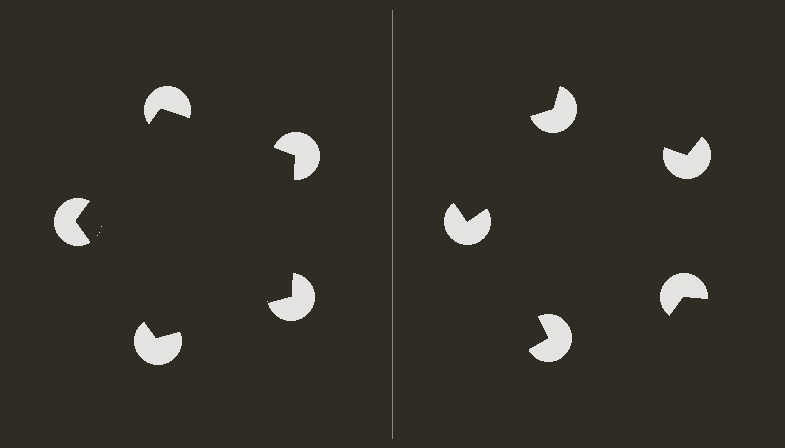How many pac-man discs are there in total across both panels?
10 — 5 on each side.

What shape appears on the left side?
An illusory pentagon.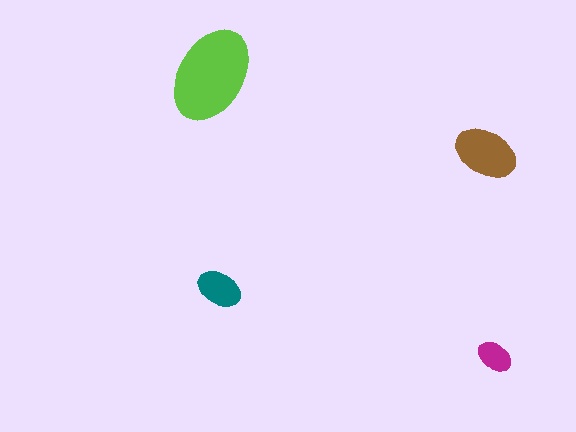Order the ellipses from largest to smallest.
the lime one, the brown one, the teal one, the magenta one.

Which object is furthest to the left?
The lime ellipse is leftmost.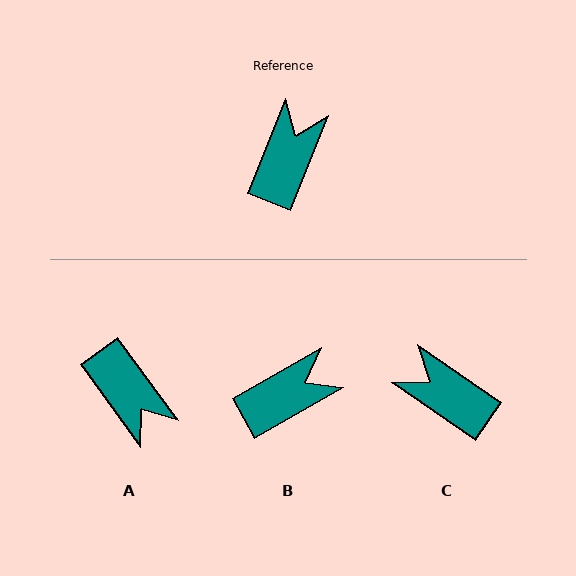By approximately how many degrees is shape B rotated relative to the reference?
Approximately 38 degrees clockwise.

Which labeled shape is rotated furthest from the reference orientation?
A, about 122 degrees away.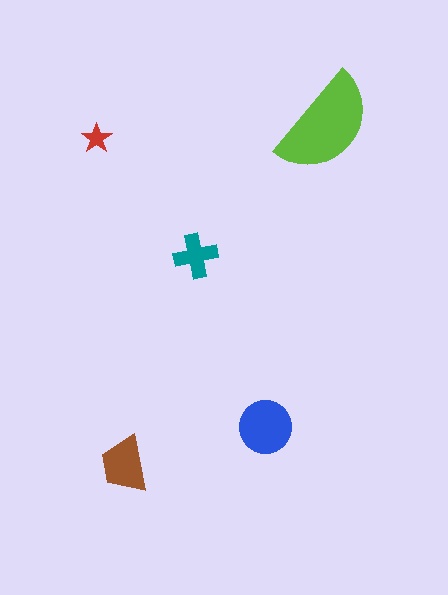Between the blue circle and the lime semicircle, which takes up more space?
The lime semicircle.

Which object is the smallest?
The red star.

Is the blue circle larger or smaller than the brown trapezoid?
Larger.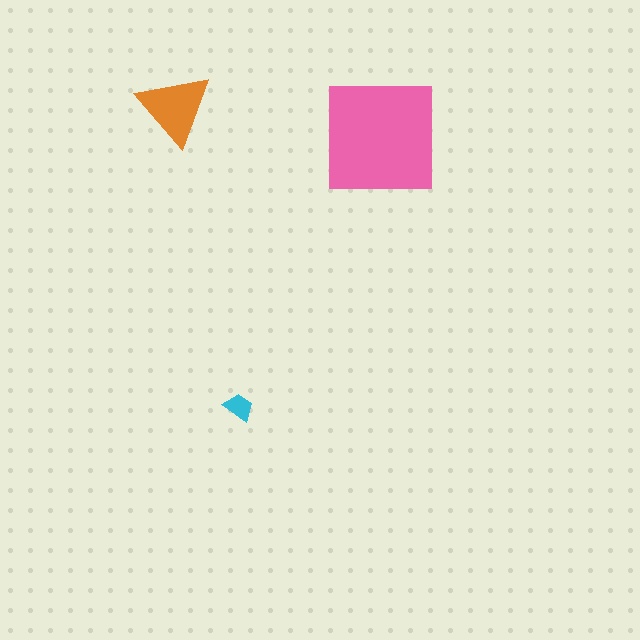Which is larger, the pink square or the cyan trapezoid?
The pink square.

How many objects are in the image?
There are 3 objects in the image.